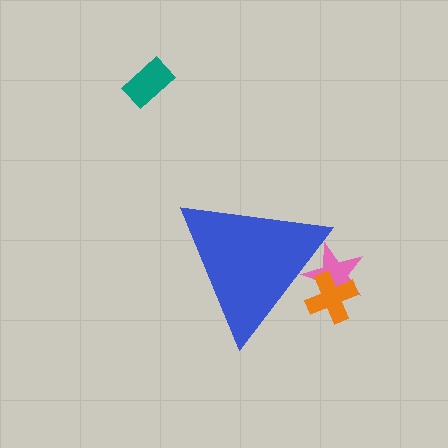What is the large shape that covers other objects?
A blue triangle.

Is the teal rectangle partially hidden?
No, the teal rectangle is fully visible.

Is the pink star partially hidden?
Yes, the pink star is partially hidden behind the blue triangle.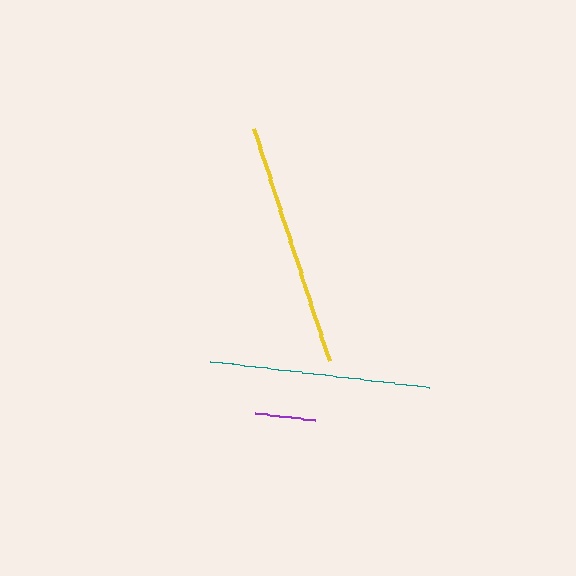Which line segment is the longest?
The yellow line is the longest at approximately 244 pixels.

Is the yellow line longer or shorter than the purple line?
The yellow line is longer than the purple line.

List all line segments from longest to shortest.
From longest to shortest: yellow, teal, purple.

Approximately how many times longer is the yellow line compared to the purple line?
The yellow line is approximately 4.0 times the length of the purple line.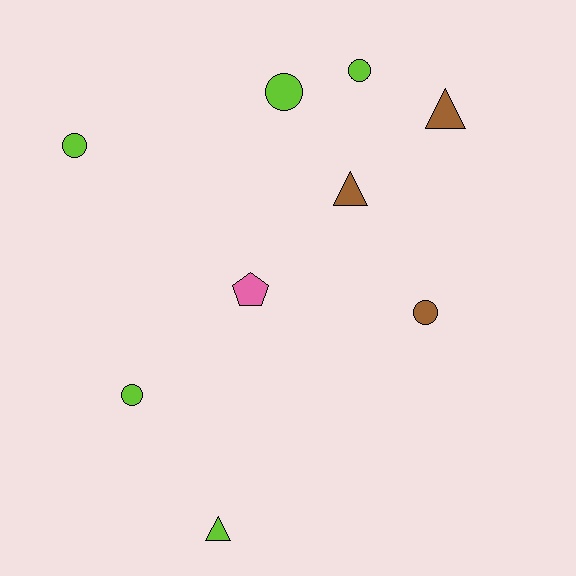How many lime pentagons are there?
There are no lime pentagons.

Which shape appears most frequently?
Circle, with 5 objects.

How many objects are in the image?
There are 9 objects.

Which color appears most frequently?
Lime, with 5 objects.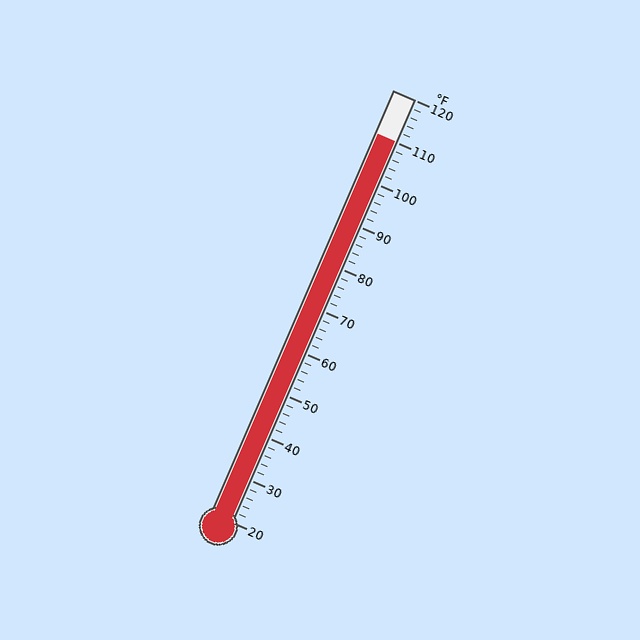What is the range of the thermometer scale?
The thermometer scale ranges from 20°F to 120°F.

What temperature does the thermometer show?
The thermometer shows approximately 110°F.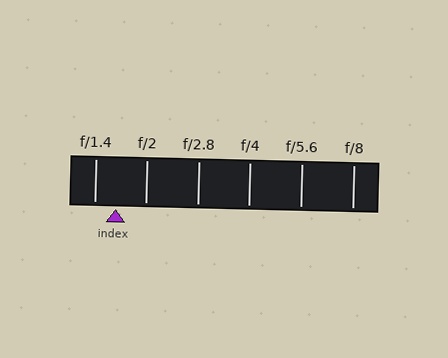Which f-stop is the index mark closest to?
The index mark is closest to f/1.4.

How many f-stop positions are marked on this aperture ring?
There are 6 f-stop positions marked.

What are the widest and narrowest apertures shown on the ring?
The widest aperture shown is f/1.4 and the narrowest is f/8.